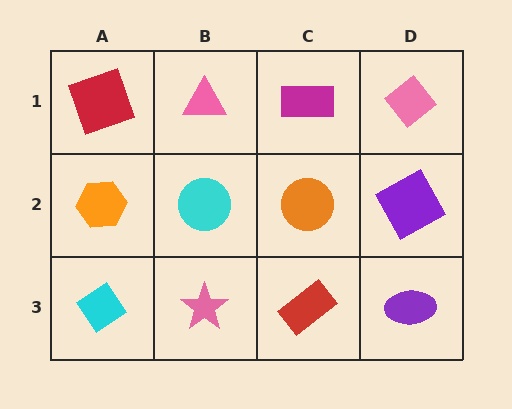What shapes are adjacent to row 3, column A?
An orange hexagon (row 2, column A), a pink star (row 3, column B).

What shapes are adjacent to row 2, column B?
A pink triangle (row 1, column B), a pink star (row 3, column B), an orange hexagon (row 2, column A), an orange circle (row 2, column C).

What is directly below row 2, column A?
A cyan diamond.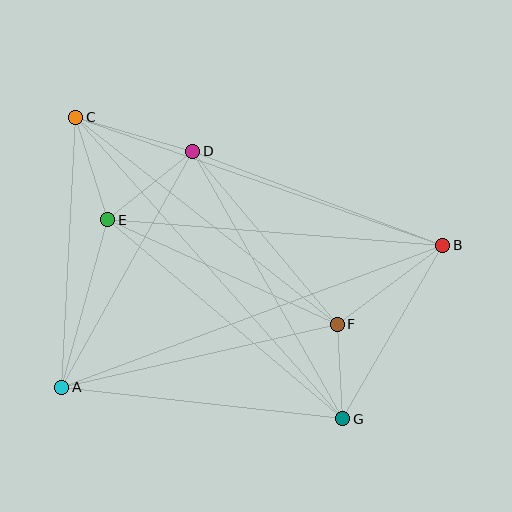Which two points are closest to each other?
Points F and G are closest to each other.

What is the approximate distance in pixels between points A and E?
The distance between A and E is approximately 174 pixels.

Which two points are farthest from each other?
Points A and B are farthest from each other.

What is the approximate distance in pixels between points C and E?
The distance between C and E is approximately 107 pixels.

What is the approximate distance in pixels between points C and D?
The distance between C and D is approximately 122 pixels.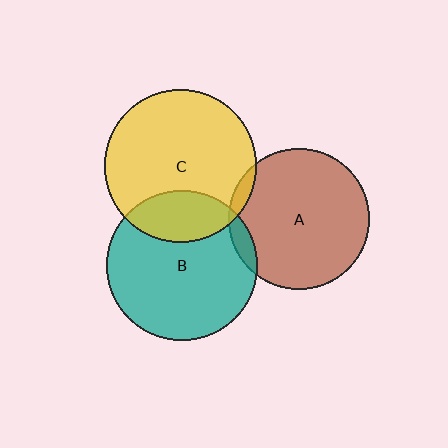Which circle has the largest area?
Circle C (yellow).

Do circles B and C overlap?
Yes.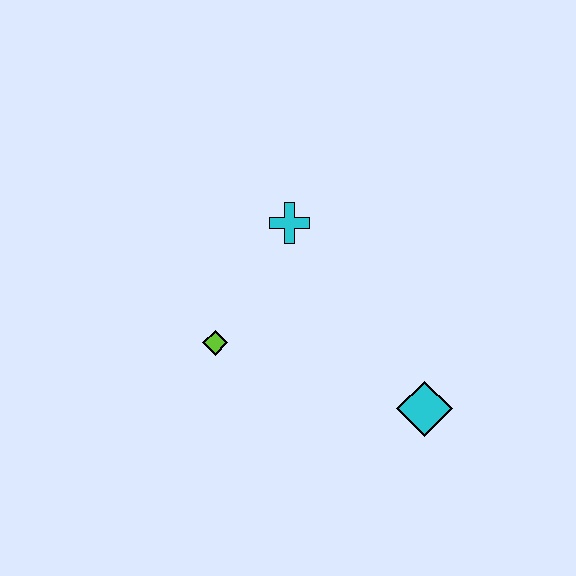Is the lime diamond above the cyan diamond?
Yes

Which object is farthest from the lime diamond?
The cyan diamond is farthest from the lime diamond.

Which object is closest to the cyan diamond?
The lime diamond is closest to the cyan diamond.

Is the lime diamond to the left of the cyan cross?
Yes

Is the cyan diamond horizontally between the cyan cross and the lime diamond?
No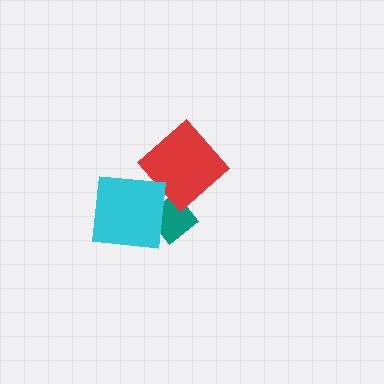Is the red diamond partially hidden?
Yes, it is partially covered by another shape.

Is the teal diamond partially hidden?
Yes, it is partially covered by another shape.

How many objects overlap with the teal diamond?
2 objects overlap with the teal diamond.